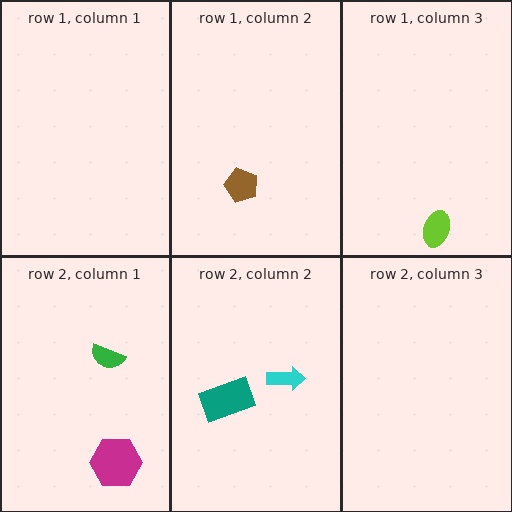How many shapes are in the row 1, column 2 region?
1.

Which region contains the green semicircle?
The row 2, column 1 region.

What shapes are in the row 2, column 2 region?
The cyan arrow, the teal rectangle.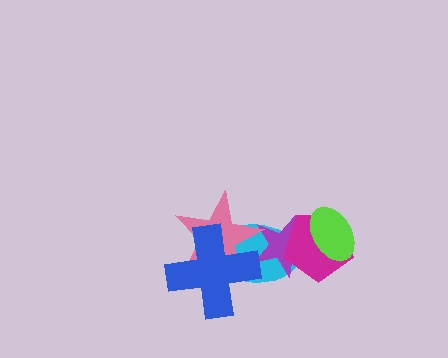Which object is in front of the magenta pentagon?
The lime ellipse is in front of the magenta pentagon.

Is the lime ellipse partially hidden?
No, no other shape covers it.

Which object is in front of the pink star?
The blue cross is in front of the pink star.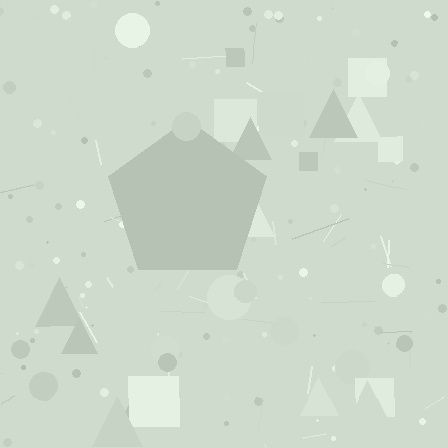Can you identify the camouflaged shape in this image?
The camouflaged shape is a pentagon.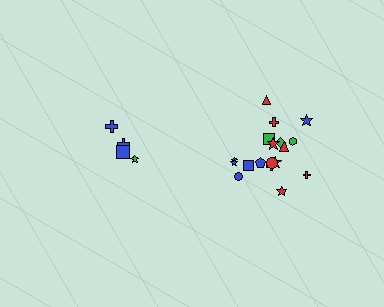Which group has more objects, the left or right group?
The right group.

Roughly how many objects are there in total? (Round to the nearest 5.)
Roughly 20 objects in total.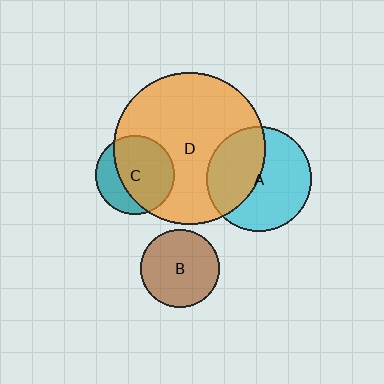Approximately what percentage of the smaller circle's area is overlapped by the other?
Approximately 70%.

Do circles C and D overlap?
Yes.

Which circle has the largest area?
Circle D (orange).